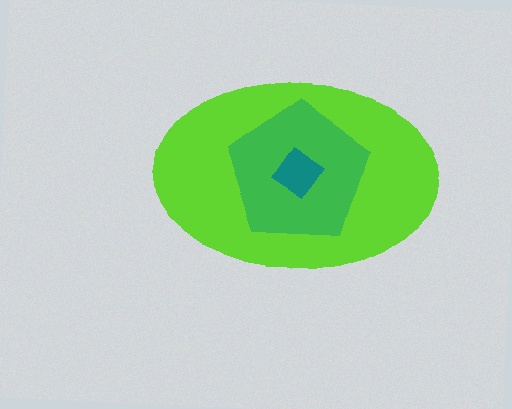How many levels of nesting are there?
3.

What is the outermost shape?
The lime ellipse.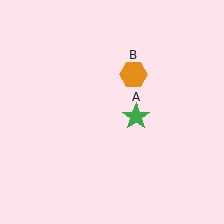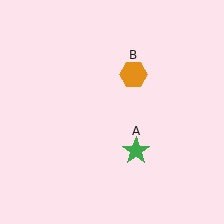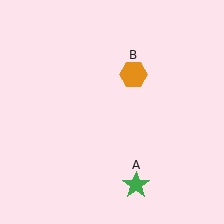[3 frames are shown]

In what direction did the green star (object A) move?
The green star (object A) moved down.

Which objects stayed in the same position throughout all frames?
Orange hexagon (object B) remained stationary.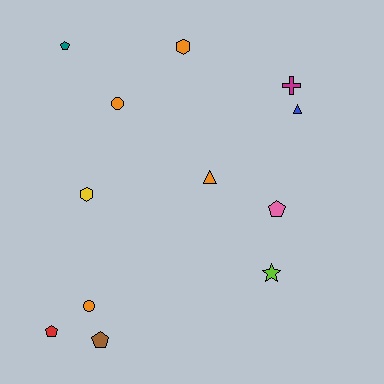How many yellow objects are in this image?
There is 1 yellow object.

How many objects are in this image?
There are 12 objects.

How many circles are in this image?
There are 2 circles.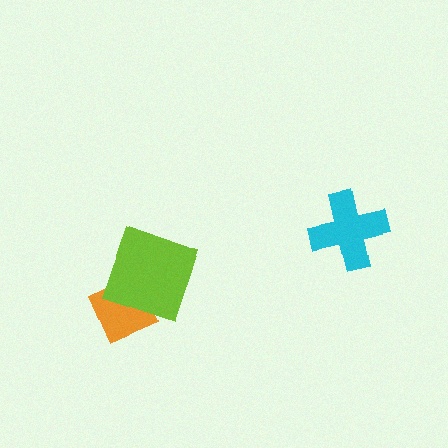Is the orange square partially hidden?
Yes, it is partially covered by another shape.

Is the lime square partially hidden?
No, no other shape covers it.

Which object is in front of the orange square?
The lime square is in front of the orange square.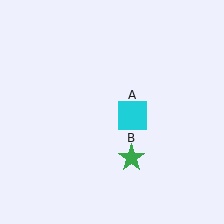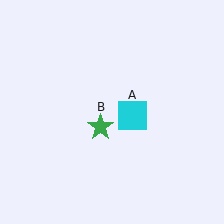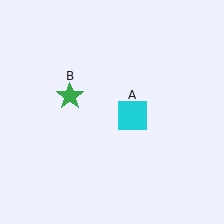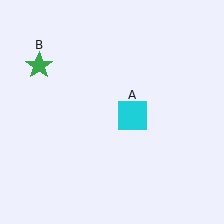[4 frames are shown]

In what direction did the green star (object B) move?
The green star (object B) moved up and to the left.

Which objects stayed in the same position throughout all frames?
Cyan square (object A) remained stationary.